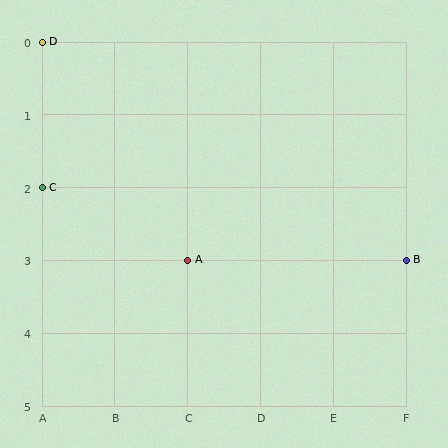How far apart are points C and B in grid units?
Points C and B are 5 columns and 1 row apart (about 5.1 grid units diagonally).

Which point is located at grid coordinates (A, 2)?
Point C is at (A, 2).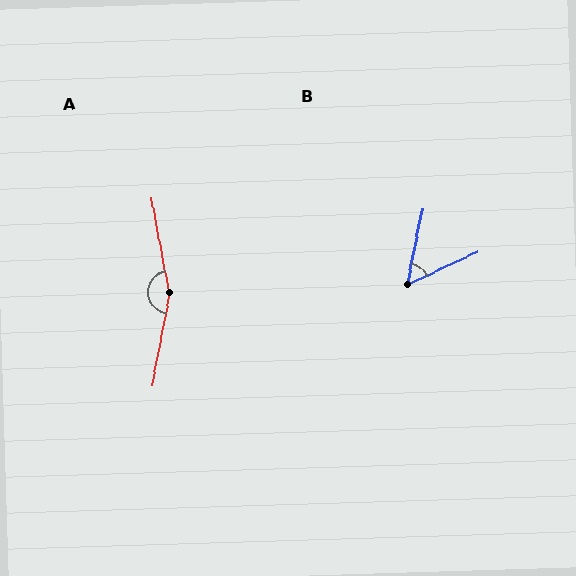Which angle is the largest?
A, at approximately 159 degrees.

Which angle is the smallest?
B, at approximately 54 degrees.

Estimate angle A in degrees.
Approximately 159 degrees.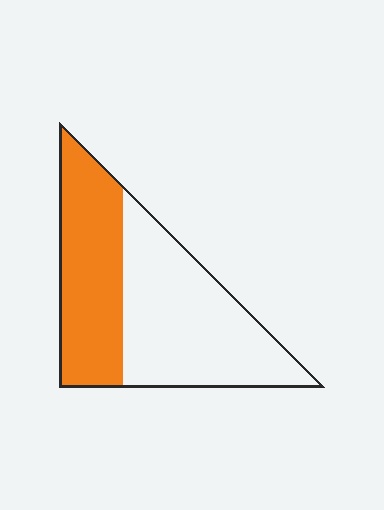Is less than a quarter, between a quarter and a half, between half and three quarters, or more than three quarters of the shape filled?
Between a quarter and a half.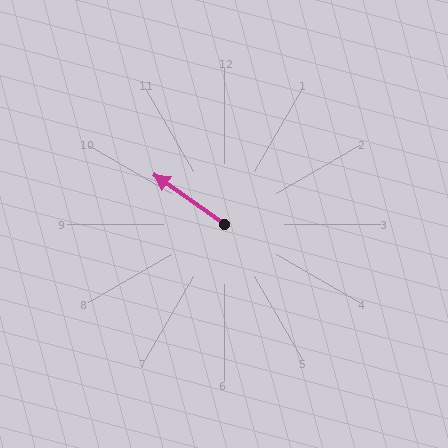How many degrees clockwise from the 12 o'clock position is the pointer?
Approximately 305 degrees.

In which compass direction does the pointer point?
Northwest.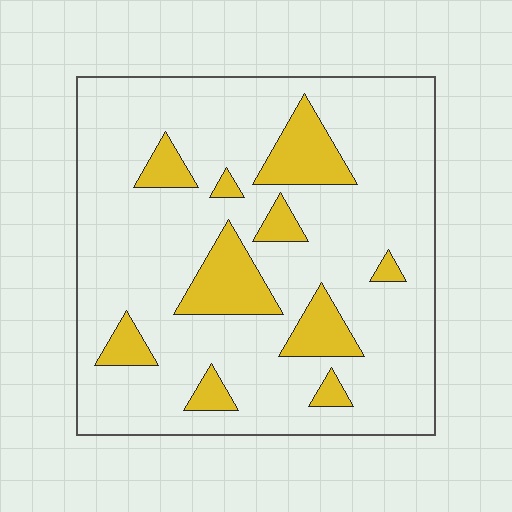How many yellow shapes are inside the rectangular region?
10.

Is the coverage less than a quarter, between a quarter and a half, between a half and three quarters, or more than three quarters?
Less than a quarter.